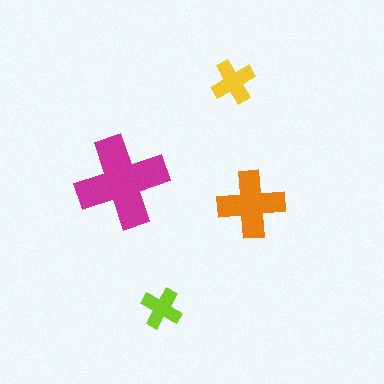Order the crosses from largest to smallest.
the magenta one, the orange one, the yellow one, the lime one.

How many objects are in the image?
There are 4 objects in the image.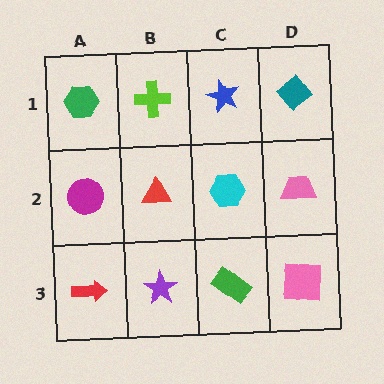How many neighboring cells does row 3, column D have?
2.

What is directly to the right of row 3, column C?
A pink square.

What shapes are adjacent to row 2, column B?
A lime cross (row 1, column B), a purple star (row 3, column B), a magenta circle (row 2, column A), a cyan hexagon (row 2, column C).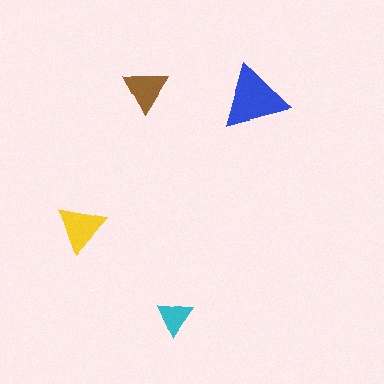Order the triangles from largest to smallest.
the blue one, the yellow one, the brown one, the cyan one.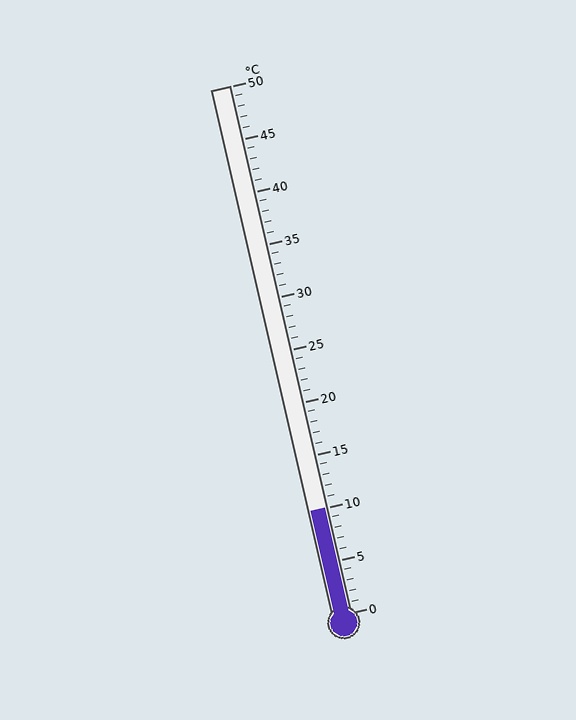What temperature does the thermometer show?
The thermometer shows approximately 10°C.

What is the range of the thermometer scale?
The thermometer scale ranges from 0°C to 50°C.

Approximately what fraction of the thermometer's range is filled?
The thermometer is filled to approximately 20% of its range.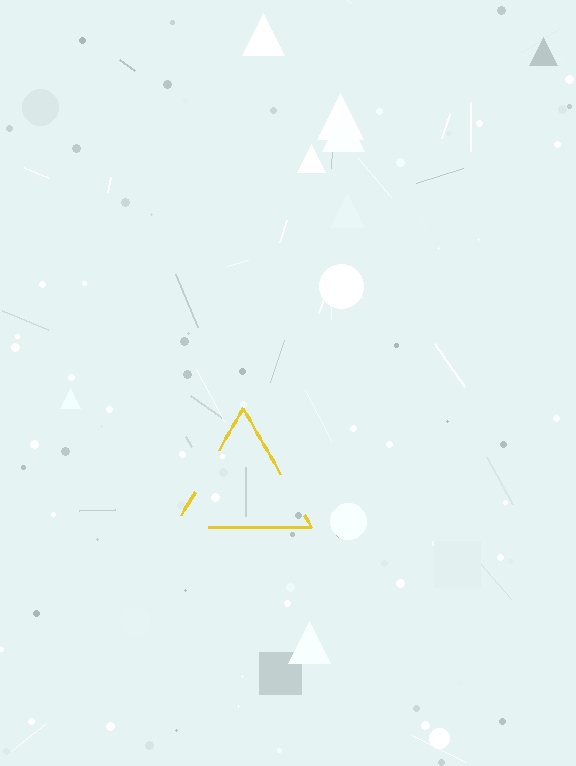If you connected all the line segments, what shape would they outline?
They would outline a triangle.